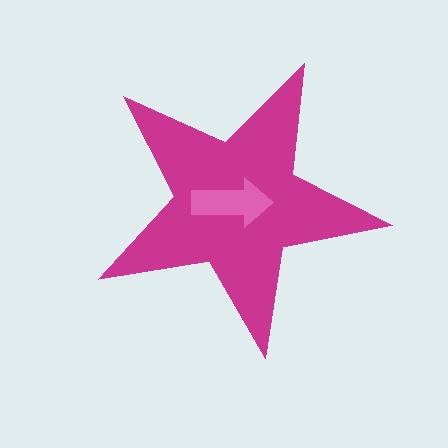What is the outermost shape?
The magenta star.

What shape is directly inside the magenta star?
The pink arrow.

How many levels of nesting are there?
2.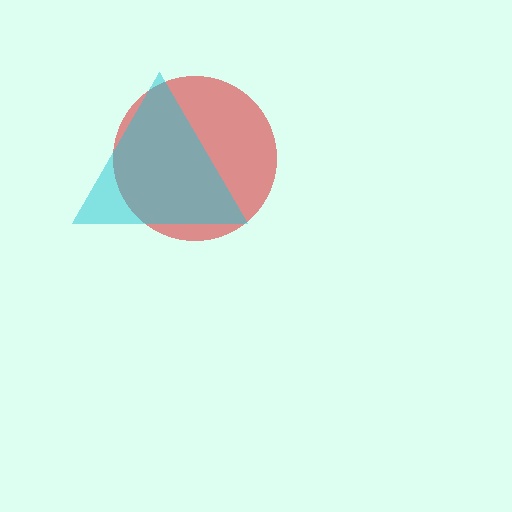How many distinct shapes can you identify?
There are 2 distinct shapes: a red circle, a cyan triangle.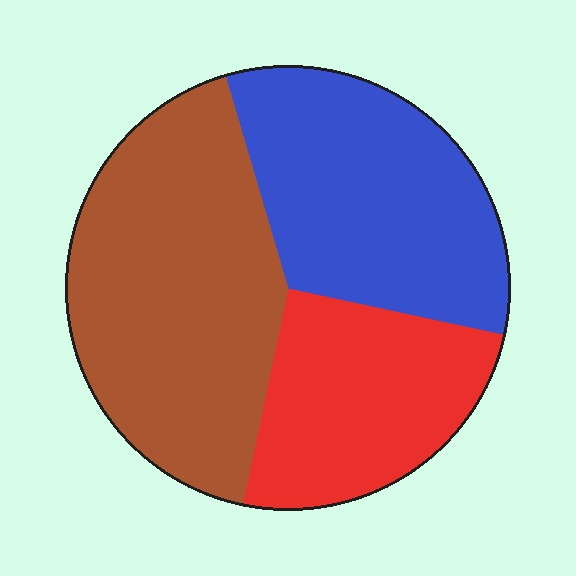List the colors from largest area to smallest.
From largest to smallest: brown, blue, red.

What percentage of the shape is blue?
Blue takes up between a sixth and a third of the shape.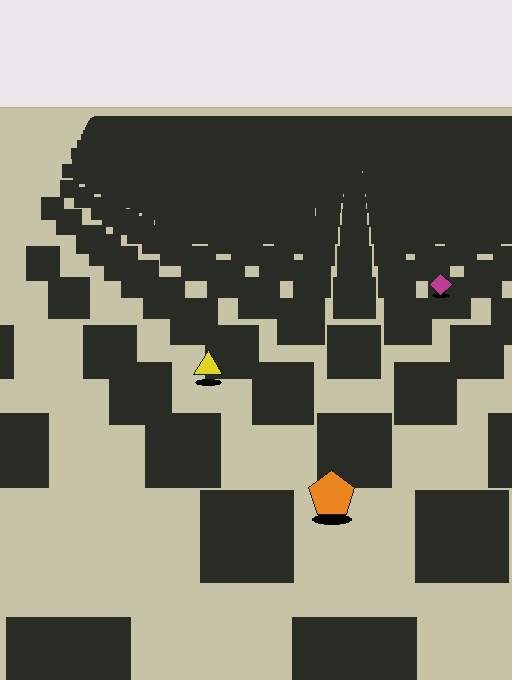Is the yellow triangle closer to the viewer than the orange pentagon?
No. The orange pentagon is closer — you can tell from the texture gradient: the ground texture is coarser near it.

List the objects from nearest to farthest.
From nearest to farthest: the orange pentagon, the yellow triangle, the magenta diamond.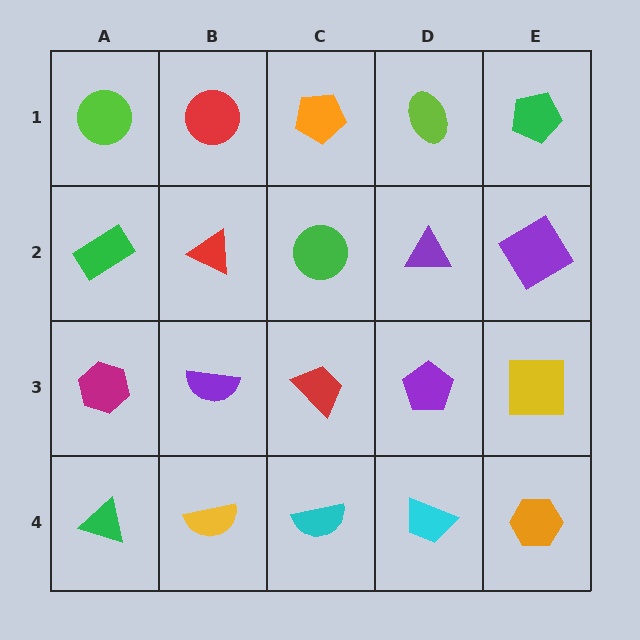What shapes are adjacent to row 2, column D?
A lime ellipse (row 1, column D), a purple pentagon (row 3, column D), a green circle (row 2, column C), a purple diamond (row 2, column E).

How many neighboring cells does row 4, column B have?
3.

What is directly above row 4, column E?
A yellow square.